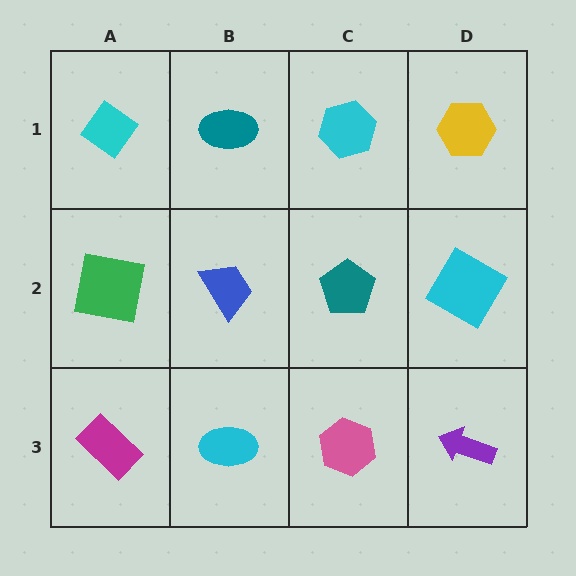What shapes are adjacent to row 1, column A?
A green square (row 2, column A), a teal ellipse (row 1, column B).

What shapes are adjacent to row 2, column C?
A cyan hexagon (row 1, column C), a pink hexagon (row 3, column C), a blue trapezoid (row 2, column B), a cyan square (row 2, column D).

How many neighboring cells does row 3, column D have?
2.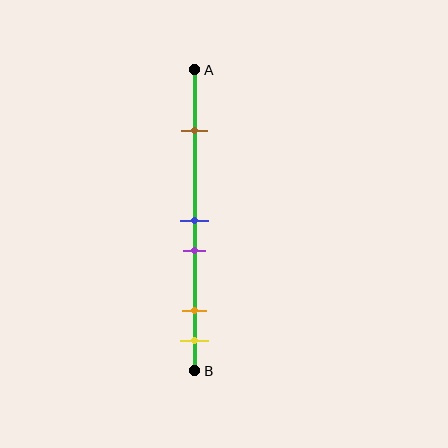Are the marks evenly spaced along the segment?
No, the marks are not evenly spaced.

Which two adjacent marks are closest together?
The blue and purple marks are the closest adjacent pair.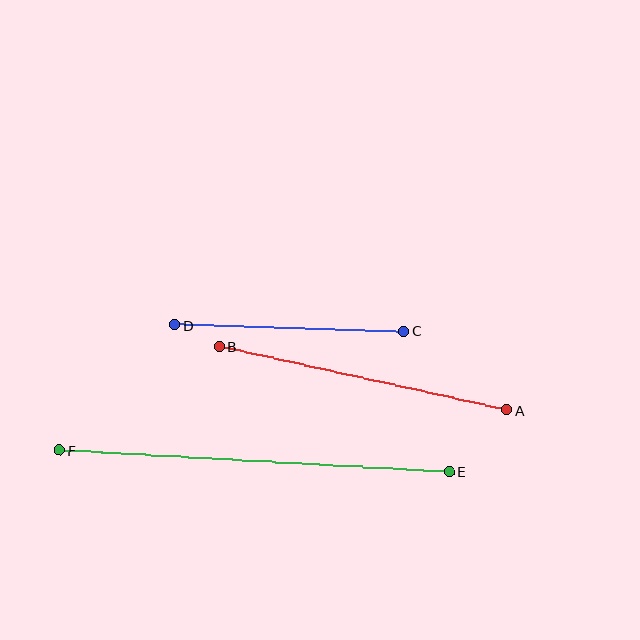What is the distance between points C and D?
The distance is approximately 229 pixels.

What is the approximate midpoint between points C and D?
The midpoint is at approximately (289, 328) pixels.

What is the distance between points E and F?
The distance is approximately 391 pixels.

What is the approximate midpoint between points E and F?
The midpoint is at approximately (254, 461) pixels.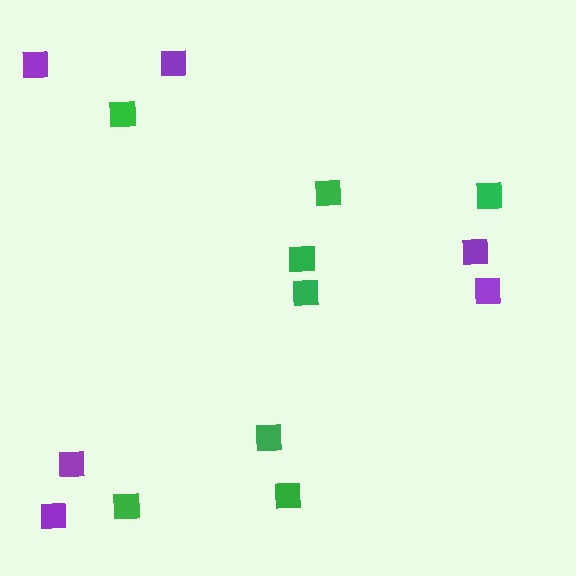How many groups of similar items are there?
There are 2 groups: one group of green squares (8) and one group of purple squares (6).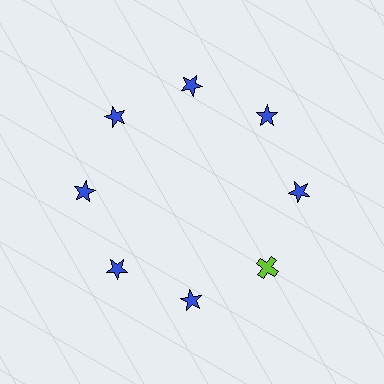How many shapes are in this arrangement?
There are 8 shapes arranged in a ring pattern.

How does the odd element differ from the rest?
It differs in both color (lime instead of blue) and shape (cross instead of star).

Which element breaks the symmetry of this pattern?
The lime cross at roughly the 4 o'clock position breaks the symmetry. All other shapes are blue stars.